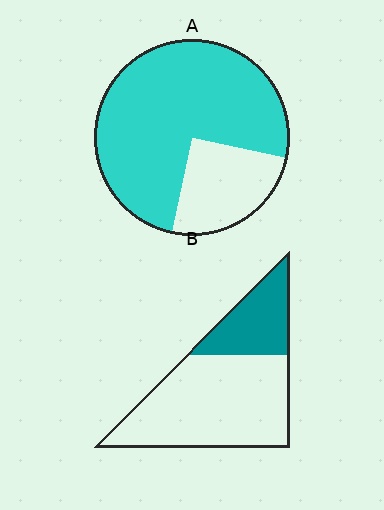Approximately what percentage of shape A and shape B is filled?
A is approximately 75% and B is approximately 30%.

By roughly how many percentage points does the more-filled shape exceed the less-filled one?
By roughly 45 percentage points (A over B).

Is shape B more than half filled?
No.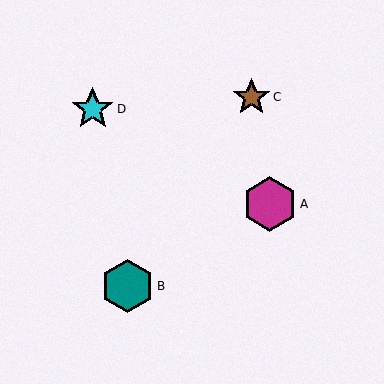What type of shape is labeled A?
Shape A is a magenta hexagon.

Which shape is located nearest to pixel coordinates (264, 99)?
The brown star (labeled C) at (251, 97) is nearest to that location.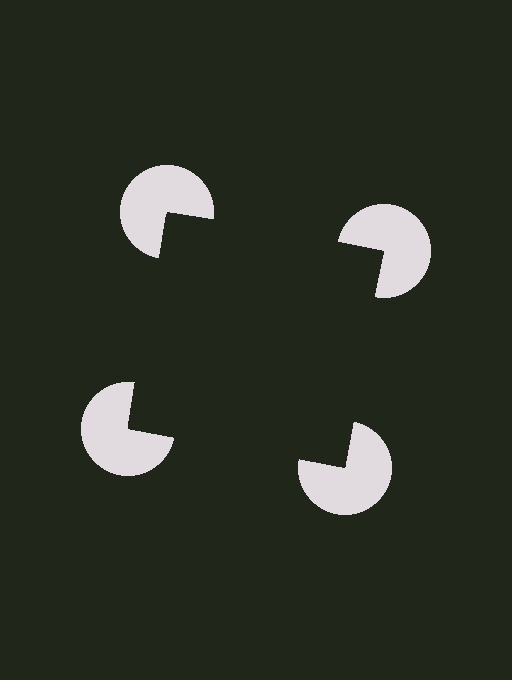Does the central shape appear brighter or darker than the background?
It typically appears slightly darker than the background, even though no actual brightness change is drawn.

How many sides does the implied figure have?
4 sides.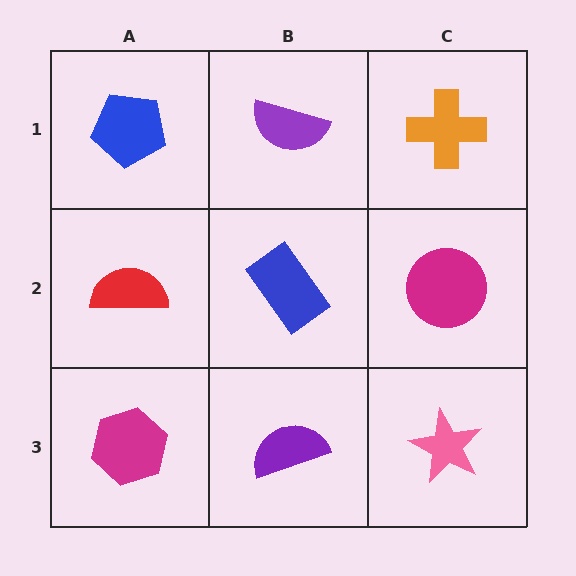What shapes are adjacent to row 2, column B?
A purple semicircle (row 1, column B), a purple semicircle (row 3, column B), a red semicircle (row 2, column A), a magenta circle (row 2, column C).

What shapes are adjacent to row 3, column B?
A blue rectangle (row 2, column B), a magenta hexagon (row 3, column A), a pink star (row 3, column C).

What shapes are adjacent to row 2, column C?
An orange cross (row 1, column C), a pink star (row 3, column C), a blue rectangle (row 2, column B).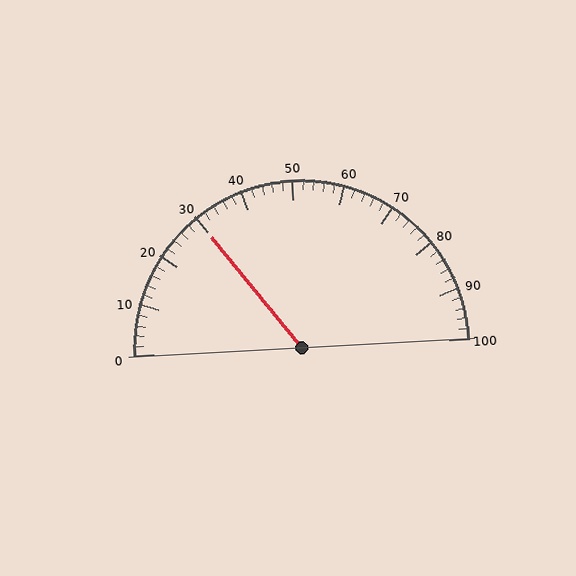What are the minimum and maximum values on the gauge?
The gauge ranges from 0 to 100.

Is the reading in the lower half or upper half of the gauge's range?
The reading is in the lower half of the range (0 to 100).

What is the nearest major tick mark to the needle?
The nearest major tick mark is 30.